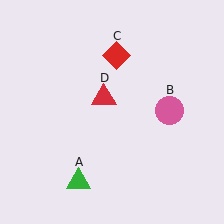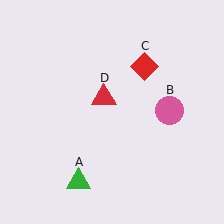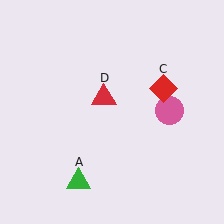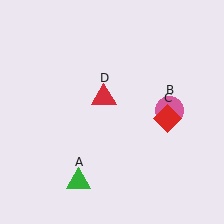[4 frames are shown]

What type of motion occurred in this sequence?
The red diamond (object C) rotated clockwise around the center of the scene.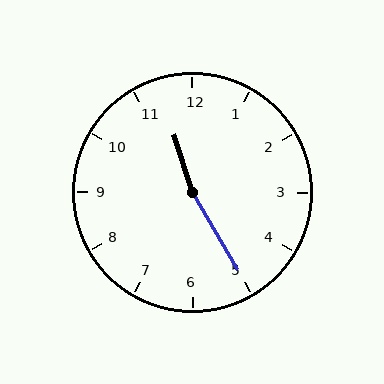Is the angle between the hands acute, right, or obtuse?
It is obtuse.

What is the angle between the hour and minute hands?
Approximately 168 degrees.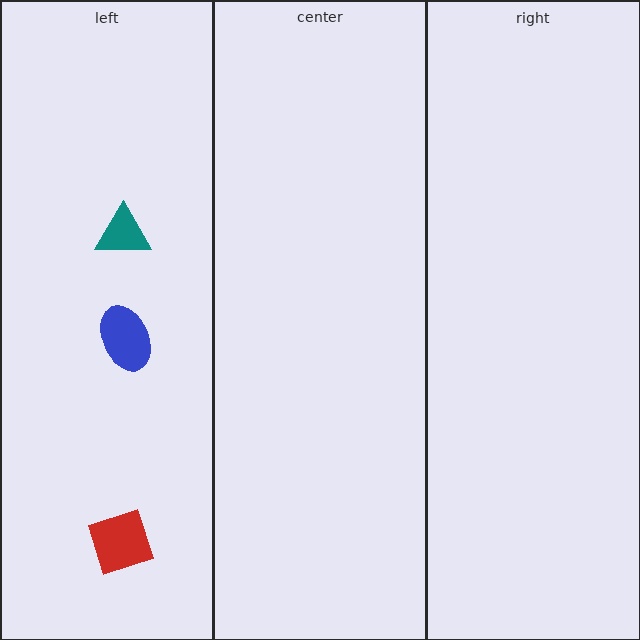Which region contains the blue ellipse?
The left region.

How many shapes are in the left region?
3.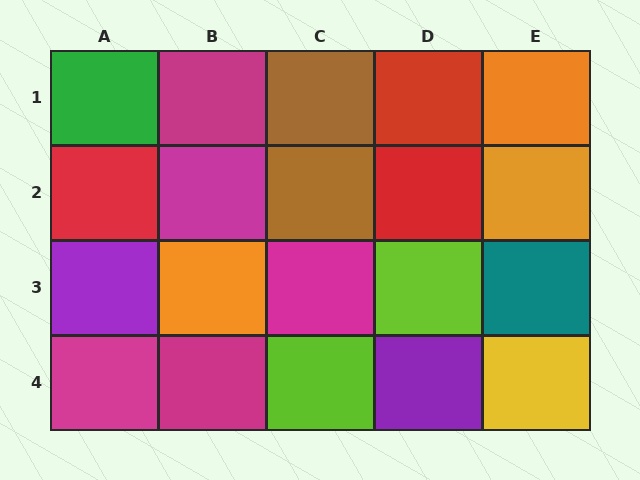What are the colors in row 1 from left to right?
Green, magenta, brown, red, orange.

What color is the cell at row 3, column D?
Lime.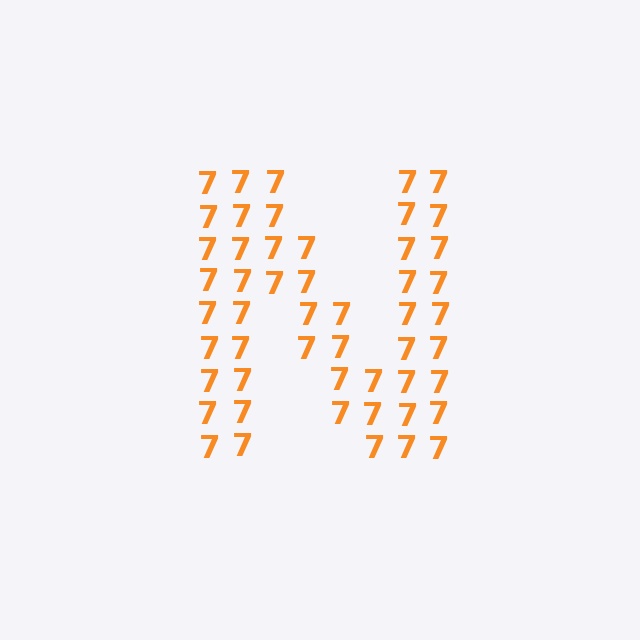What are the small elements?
The small elements are digit 7's.